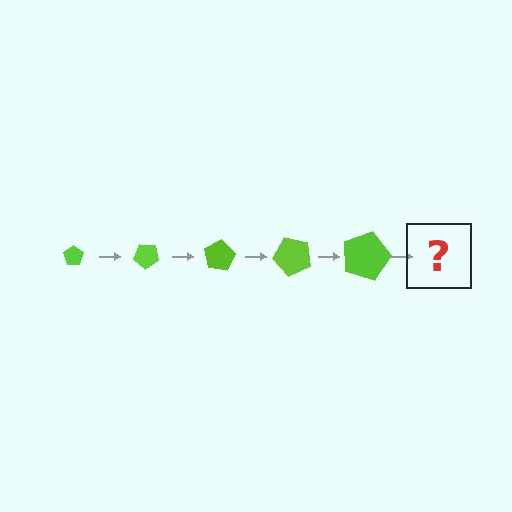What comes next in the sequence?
The next element should be a pentagon, larger than the previous one and rotated 200 degrees from the start.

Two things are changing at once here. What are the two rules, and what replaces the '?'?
The two rules are that the pentagon grows larger each step and it rotates 40 degrees each step. The '?' should be a pentagon, larger than the previous one and rotated 200 degrees from the start.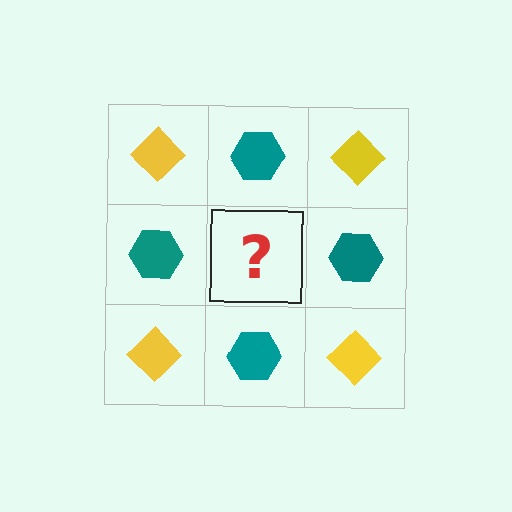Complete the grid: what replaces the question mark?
The question mark should be replaced with a yellow diamond.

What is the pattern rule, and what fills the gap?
The rule is that it alternates yellow diamond and teal hexagon in a checkerboard pattern. The gap should be filled with a yellow diamond.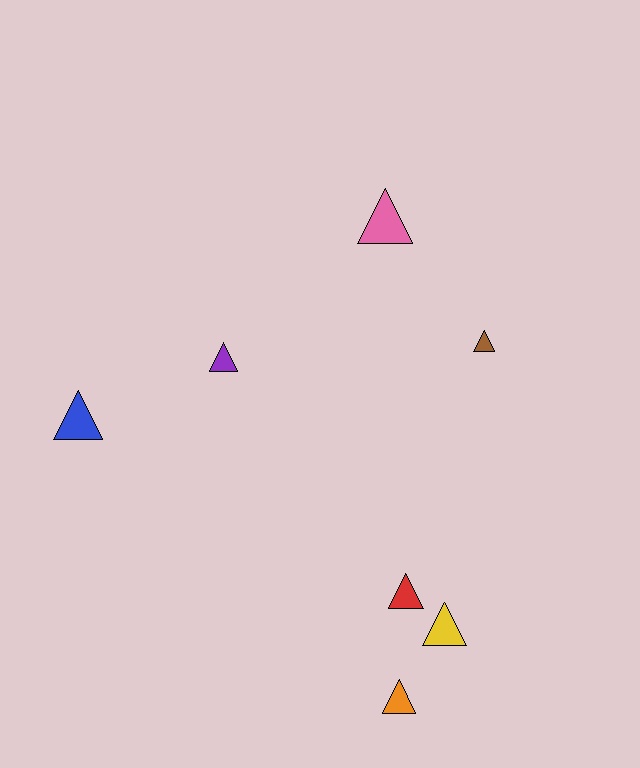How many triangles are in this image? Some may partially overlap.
There are 7 triangles.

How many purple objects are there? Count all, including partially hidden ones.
There is 1 purple object.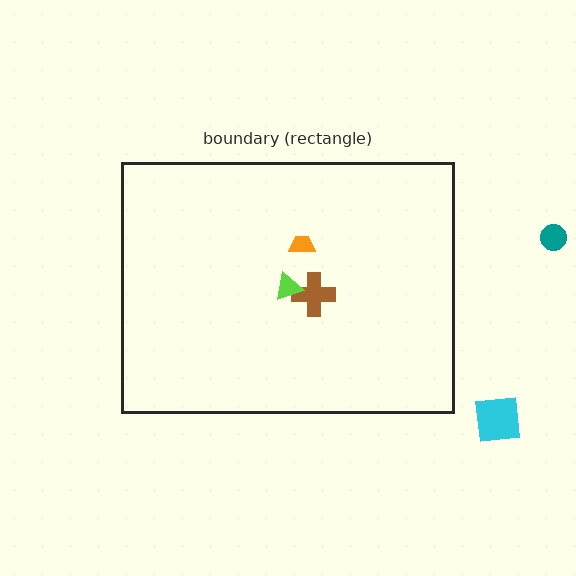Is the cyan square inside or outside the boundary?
Outside.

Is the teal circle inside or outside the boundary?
Outside.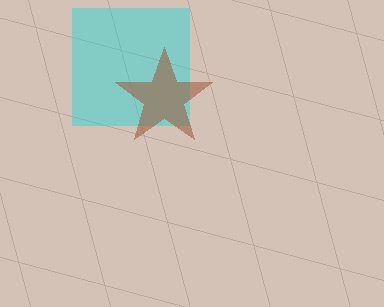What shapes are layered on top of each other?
The layered shapes are: a cyan square, a brown star.